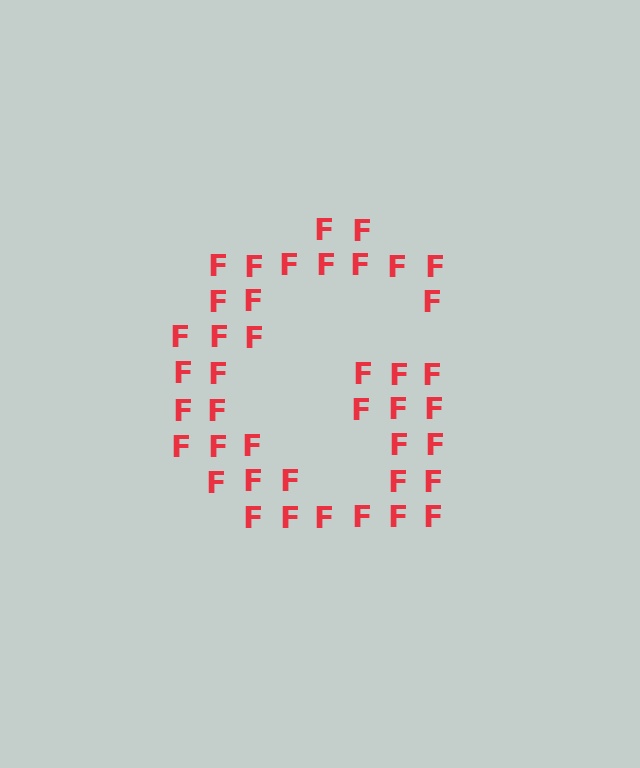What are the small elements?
The small elements are letter F's.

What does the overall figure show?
The overall figure shows the letter G.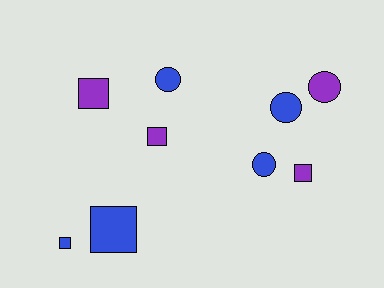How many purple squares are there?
There are 3 purple squares.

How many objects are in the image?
There are 9 objects.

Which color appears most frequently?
Blue, with 5 objects.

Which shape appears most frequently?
Square, with 5 objects.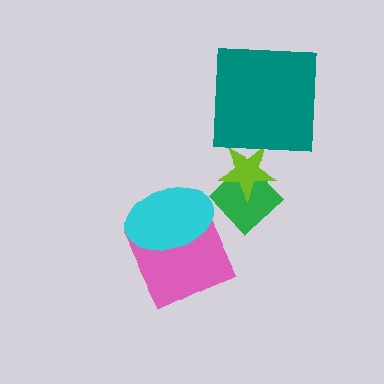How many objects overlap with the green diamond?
1 object overlaps with the green diamond.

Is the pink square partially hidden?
Yes, it is partially covered by another shape.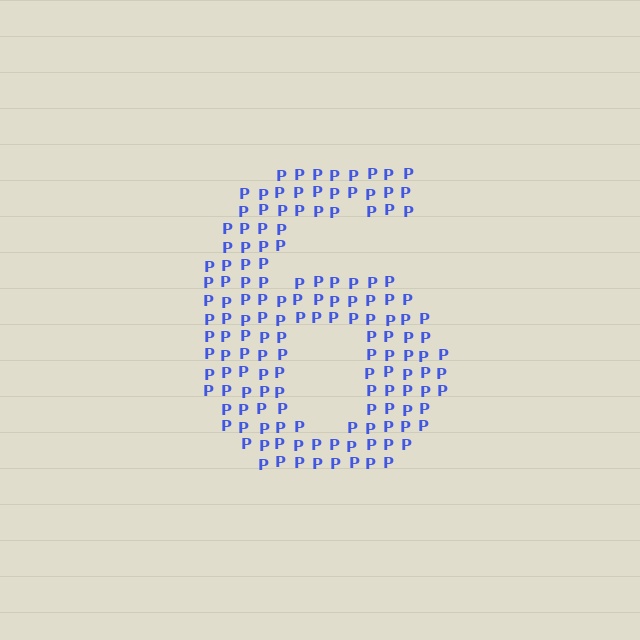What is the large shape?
The large shape is the digit 6.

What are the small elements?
The small elements are letter P's.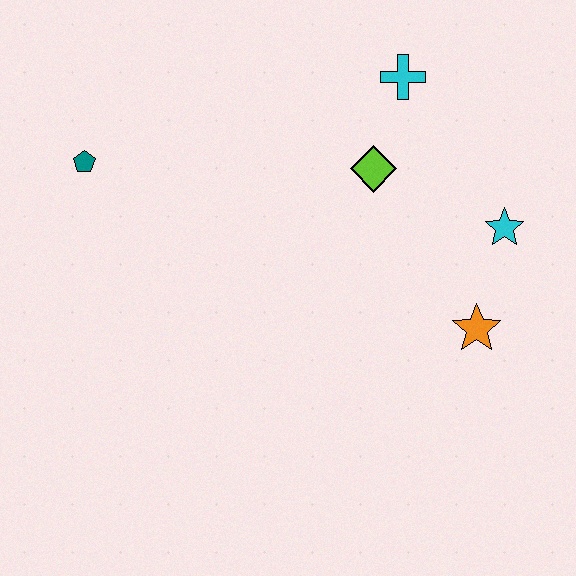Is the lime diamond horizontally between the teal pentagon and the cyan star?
Yes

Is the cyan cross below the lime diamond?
No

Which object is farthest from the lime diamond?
The teal pentagon is farthest from the lime diamond.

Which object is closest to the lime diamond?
The cyan cross is closest to the lime diamond.